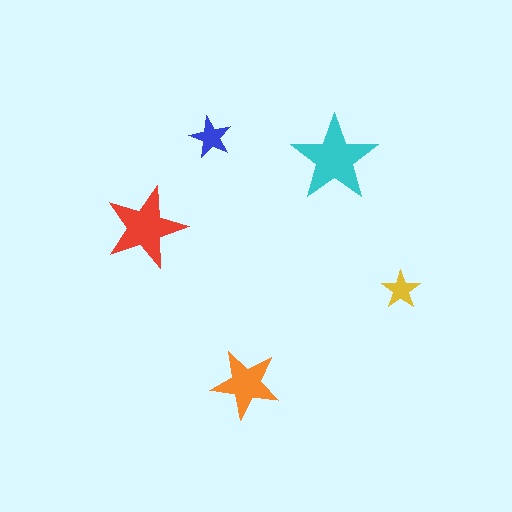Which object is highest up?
The blue star is topmost.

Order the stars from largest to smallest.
the cyan one, the red one, the orange one, the blue one, the yellow one.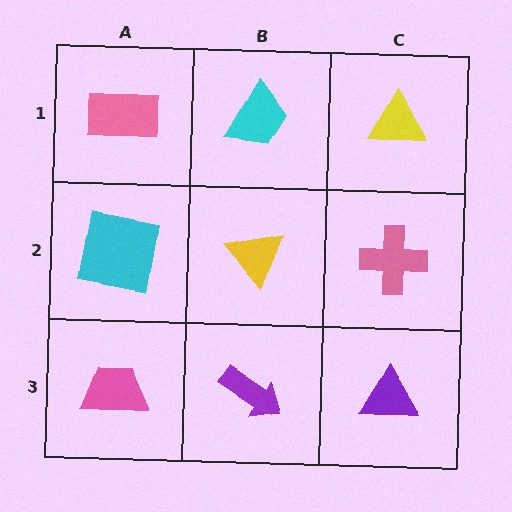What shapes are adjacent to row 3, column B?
A yellow triangle (row 2, column B), a pink trapezoid (row 3, column A), a purple triangle (row 3, column C).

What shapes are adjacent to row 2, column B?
A cyan trapezoid (row 1, column B), a purple arrow (row 3, column B), a cyan square (row 2, column A), a pink cross (row 2, column C).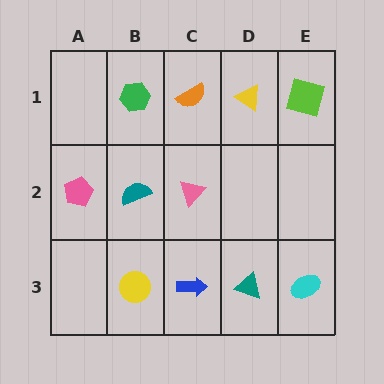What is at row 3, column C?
A blue arrow.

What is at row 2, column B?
A teal semicircle.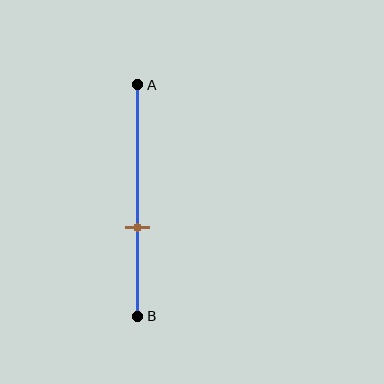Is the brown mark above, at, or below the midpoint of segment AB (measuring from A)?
The brown mark is below the midpoint of segment AB.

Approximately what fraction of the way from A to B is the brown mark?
The brown mark is approximately 60% of the way from A to B.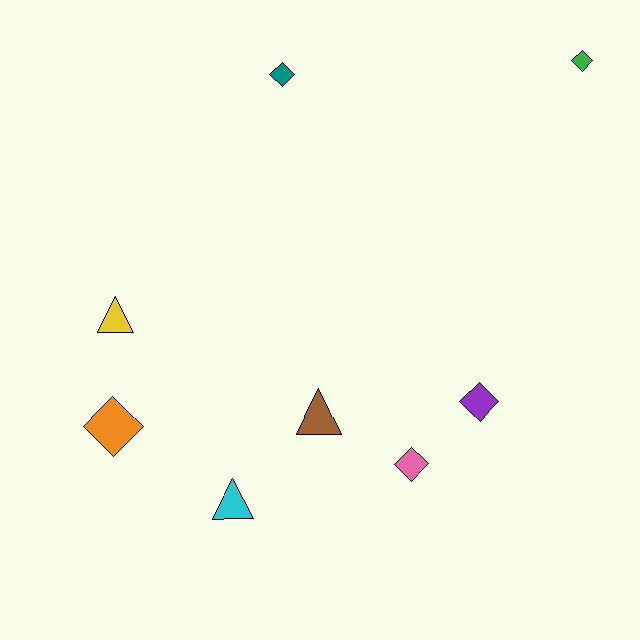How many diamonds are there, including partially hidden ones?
There are 5 diamonds.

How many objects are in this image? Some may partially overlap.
There are 8 objects.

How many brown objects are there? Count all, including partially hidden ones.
There is 1 brown object.